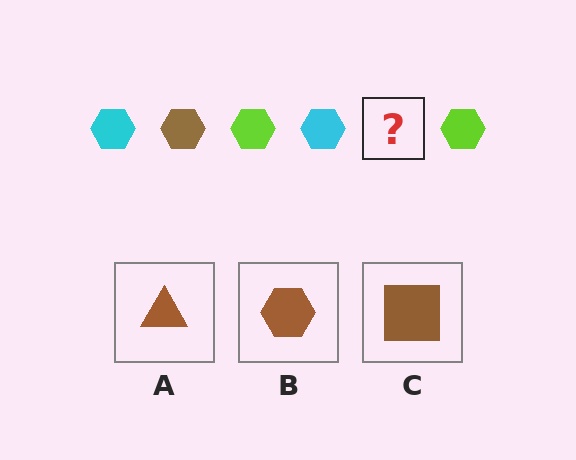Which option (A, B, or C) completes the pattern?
B.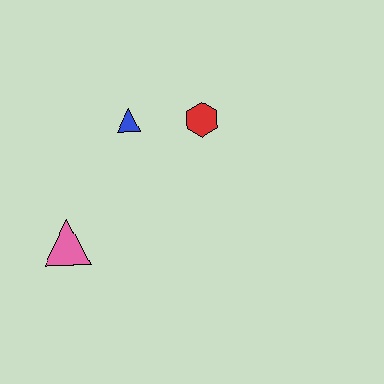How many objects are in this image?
There are 3 objects.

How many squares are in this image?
There are no squares.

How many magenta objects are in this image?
There are no magenta objects.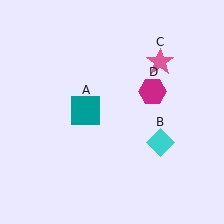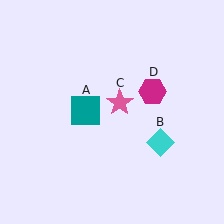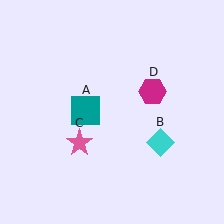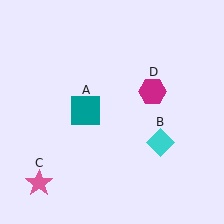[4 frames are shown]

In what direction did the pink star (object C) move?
The pink star (object C) moved down and to the left.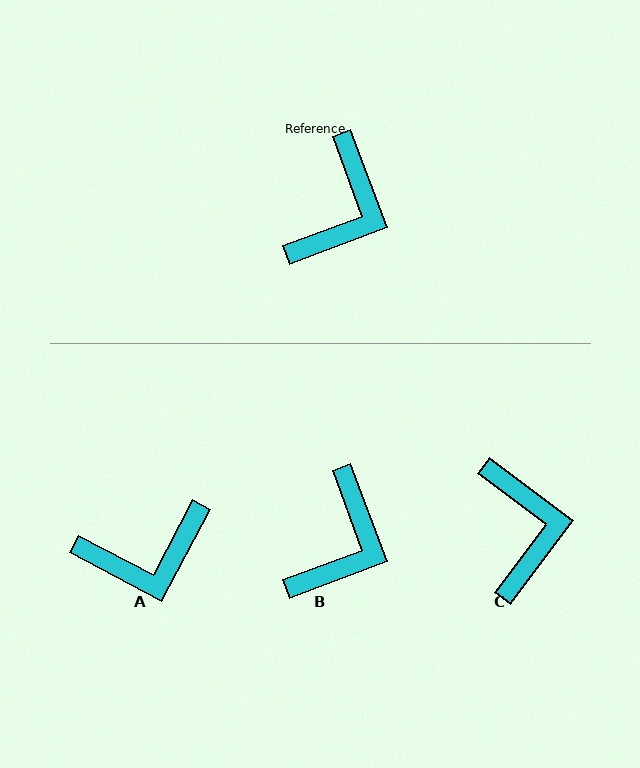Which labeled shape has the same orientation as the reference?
B.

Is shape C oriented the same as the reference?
No, it is off by about 33 degrees.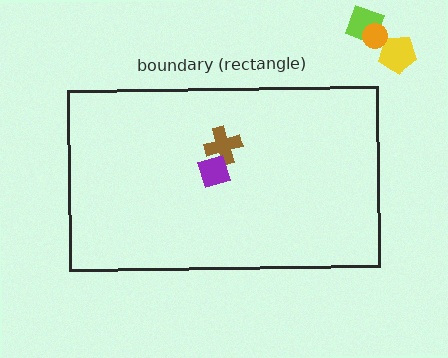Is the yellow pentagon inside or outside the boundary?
Outside.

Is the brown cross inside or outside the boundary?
Inside.